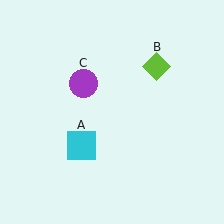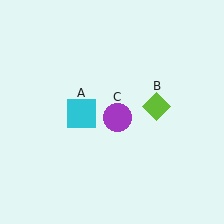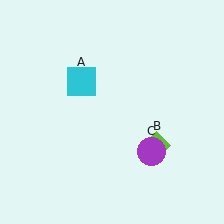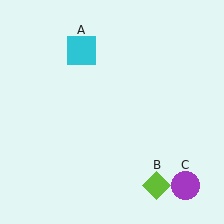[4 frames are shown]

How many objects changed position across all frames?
3 objects changed position: cyan square (object A), lime diamond (object B), purple circle (object C).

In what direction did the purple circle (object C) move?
The purple circle (object C) moved down and to the right.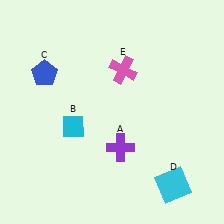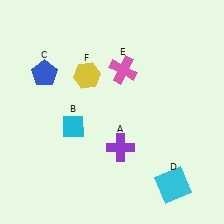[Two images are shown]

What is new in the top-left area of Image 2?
A yellow hexagon (F) was added in the top-left area of Image 2.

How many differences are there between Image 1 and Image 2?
There is 1 difference between the two images.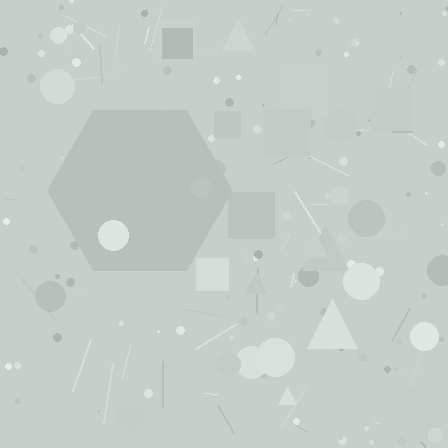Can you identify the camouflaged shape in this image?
The camouflaged shape is a hexagon.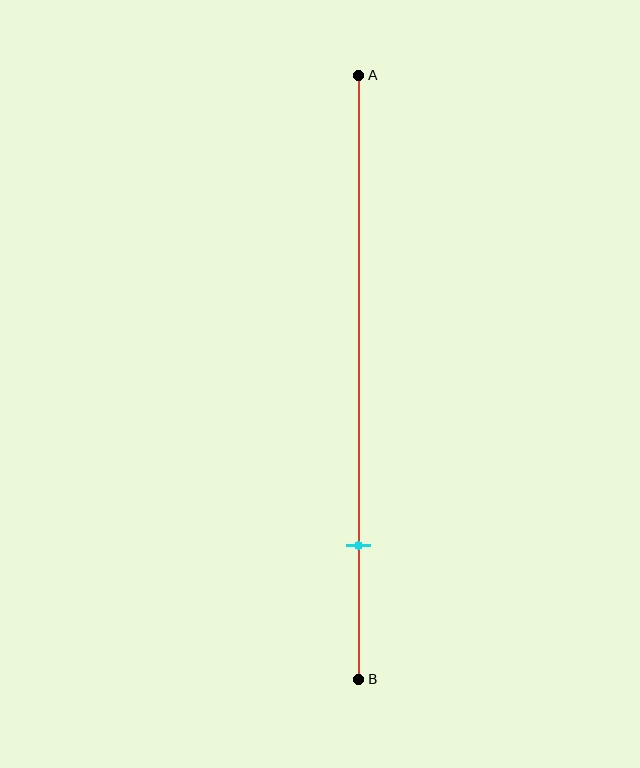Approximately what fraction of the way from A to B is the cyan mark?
The cyan mark is approximately 80% of the way from A to B.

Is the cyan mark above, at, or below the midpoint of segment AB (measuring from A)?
The cyan mark is below the midpoint of segment AB.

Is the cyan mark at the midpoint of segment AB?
No, the mark is at about 80% from A, not at the 50% midpoint.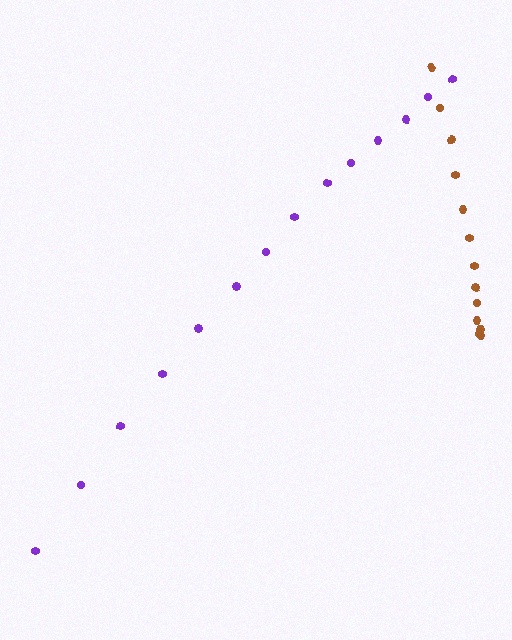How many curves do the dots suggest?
There are 2 distinct paths.